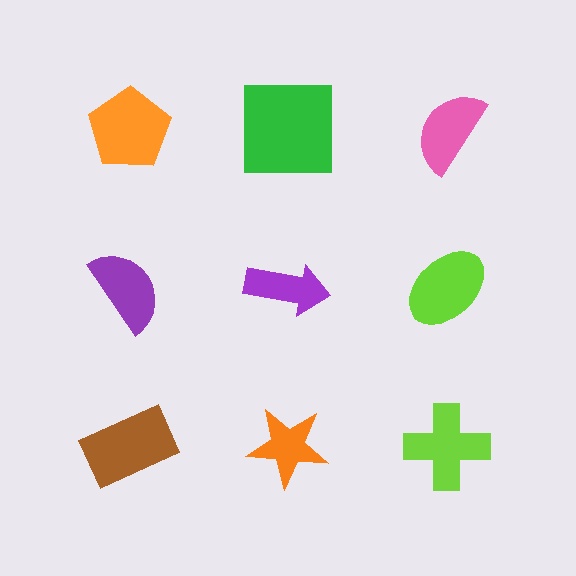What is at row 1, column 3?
A pink semicircle.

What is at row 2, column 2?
A purple arrow.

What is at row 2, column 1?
A purple semicircle.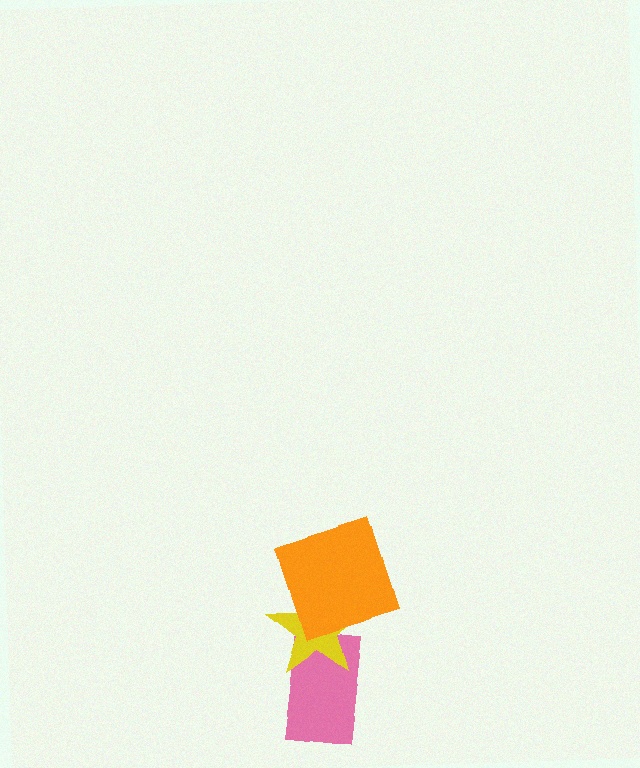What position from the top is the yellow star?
The yellow star is 2nd from the top.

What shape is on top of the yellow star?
The orange square is on top of the yellow star.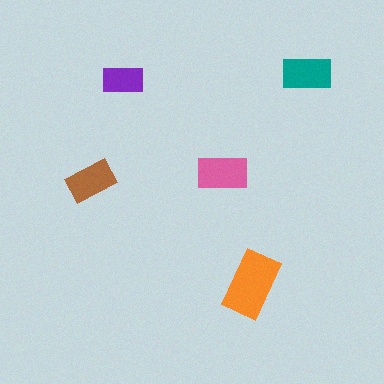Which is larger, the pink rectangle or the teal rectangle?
The pink one.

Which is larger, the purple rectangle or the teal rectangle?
The teal one.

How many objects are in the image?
There are 5 objects in the image.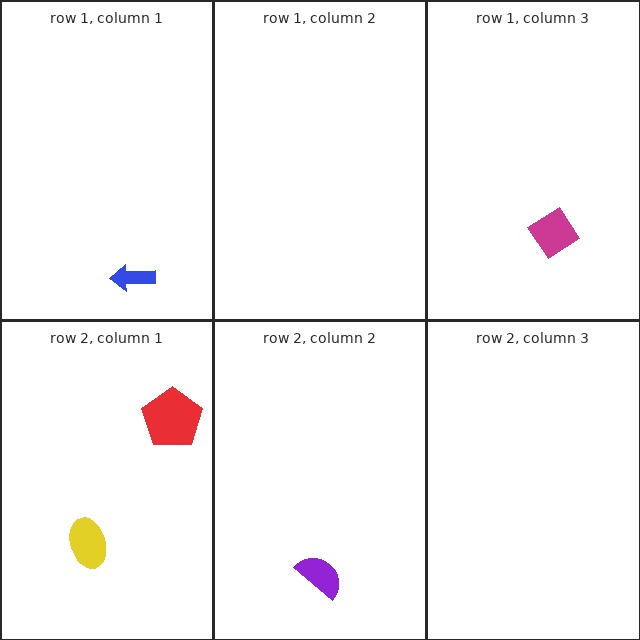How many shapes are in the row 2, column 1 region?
2.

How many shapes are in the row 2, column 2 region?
1.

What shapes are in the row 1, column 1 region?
The blue arrow.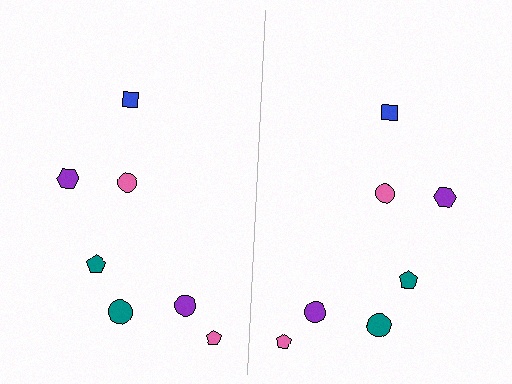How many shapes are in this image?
There are 14 shapes in this image.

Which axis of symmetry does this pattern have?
The pattern has a vertical axis of symmetry running through the center of the image.